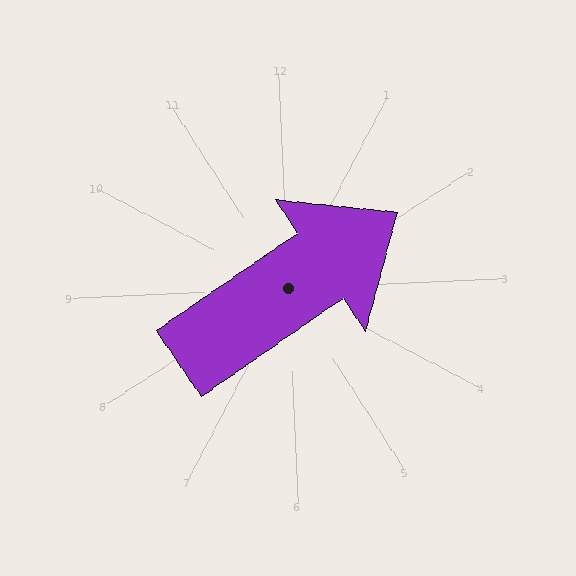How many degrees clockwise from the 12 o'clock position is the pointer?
Approximately 58 degrees.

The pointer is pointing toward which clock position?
Roughly 2 o'clock.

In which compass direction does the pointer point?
Northeast.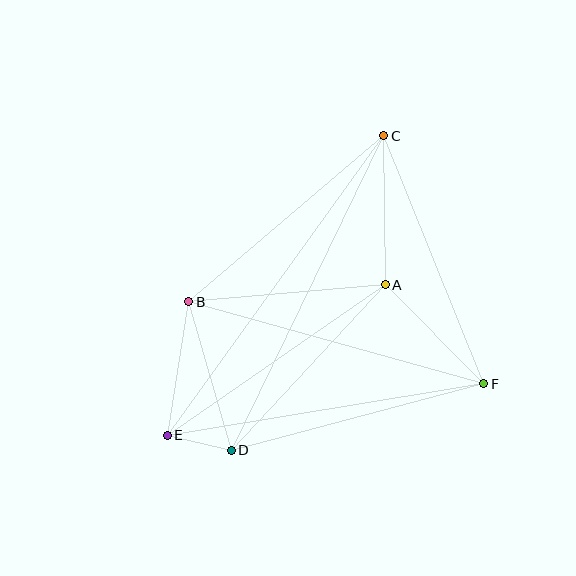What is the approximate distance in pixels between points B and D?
The distance between B and D is approximately 154 pixels.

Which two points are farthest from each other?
Points C and E are farthest from each other.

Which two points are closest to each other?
Points D and E are closest to each other.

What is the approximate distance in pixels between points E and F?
The distance between E and F is approximately 321 pixels.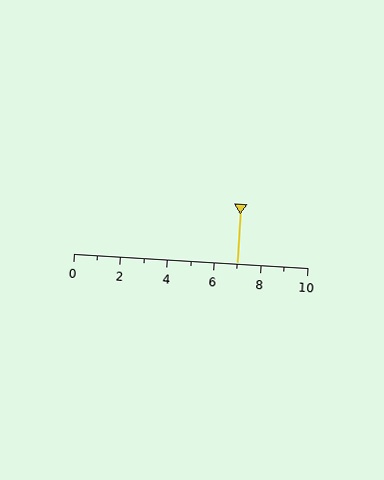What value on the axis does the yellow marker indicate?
The marker indicates approximately 7.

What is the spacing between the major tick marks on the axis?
The major ticks are spaced 2 apart.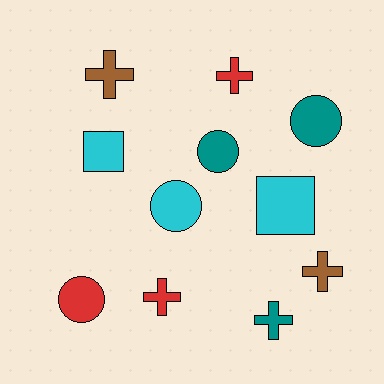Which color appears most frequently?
Red, with 3 objects.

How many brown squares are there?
There are no brown squares.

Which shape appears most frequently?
Cross, with 5 objects.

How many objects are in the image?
There are 11 objects.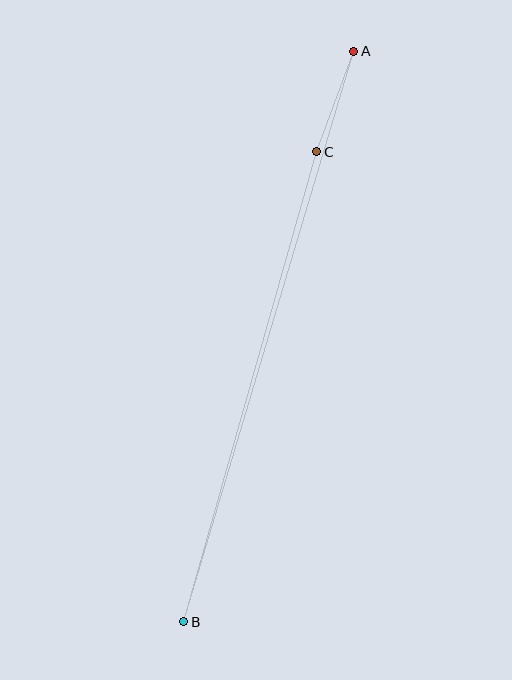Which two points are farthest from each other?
Points A and B are farthest from each other.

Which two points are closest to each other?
Points A and C are closest to each other.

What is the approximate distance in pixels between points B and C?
The distance between B and C is approximately 488 pixels.